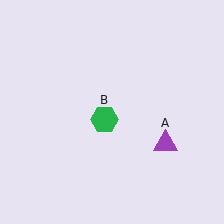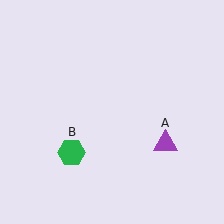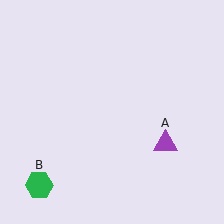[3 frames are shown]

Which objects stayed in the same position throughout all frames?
Purple triangle (object A) remained stationary.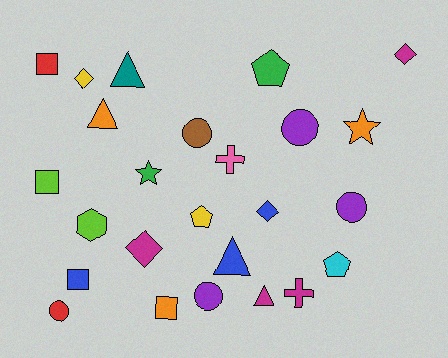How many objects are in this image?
There are 25 objects.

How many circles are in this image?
There are 5 circles.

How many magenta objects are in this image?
There are 4 magenta objects.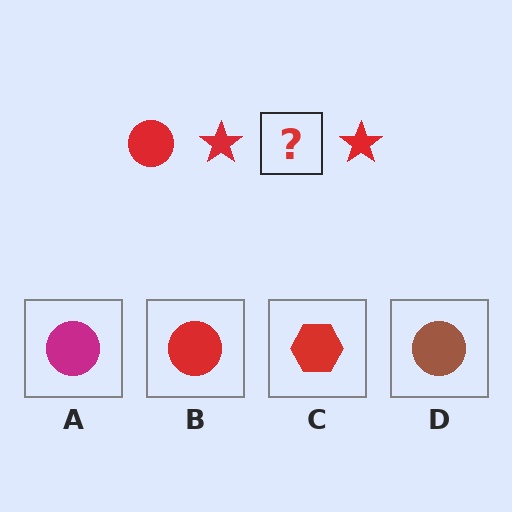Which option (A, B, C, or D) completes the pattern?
B.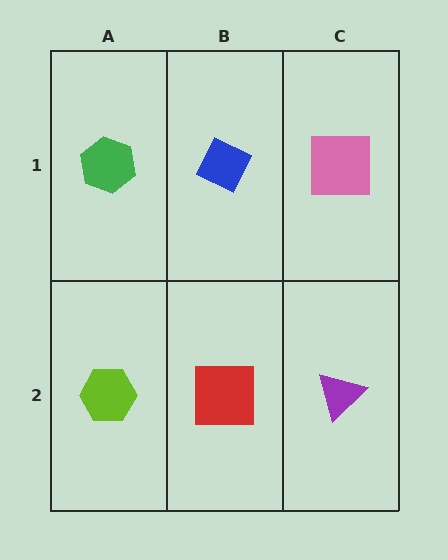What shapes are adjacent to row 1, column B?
A red square (row 2, column B), a green hexagon (row 1, column A), a pink square (row 1, column C).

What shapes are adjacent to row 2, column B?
A blue diamond (row 1, column B), a lime hexagon (row 2, column A), a purple triangle (row 2, column C).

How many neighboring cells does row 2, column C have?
2.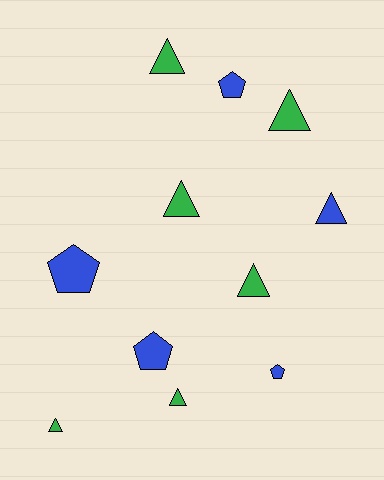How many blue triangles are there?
There is 1 blue triangle.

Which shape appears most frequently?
Triangle, with 7 objects.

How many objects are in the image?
There are 11 objects.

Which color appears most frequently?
Green, with 6 objects.